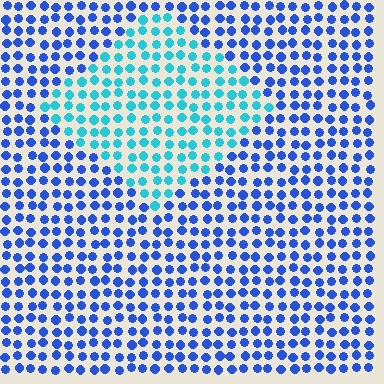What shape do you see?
I see a diamond.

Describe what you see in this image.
The image is filled with small blue elements in a uniform arrangement. A diamond-shaped region is visible where the elements are tinted to a slightly different hue, forming a subtle color boundary.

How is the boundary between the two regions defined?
The boundary is defined purely by a slight shift in hue (about 41 degrees). Spacing, size, and orientation are identical on both sides.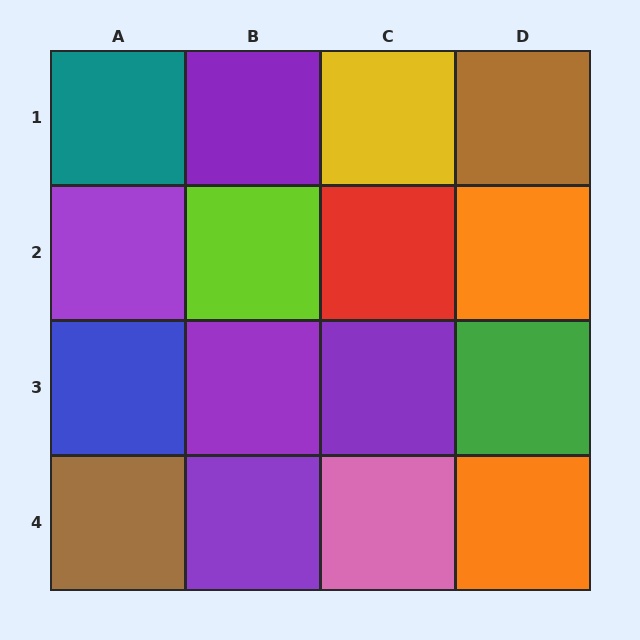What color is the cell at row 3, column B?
Purple.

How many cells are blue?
1 cell is blue.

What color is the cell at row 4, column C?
Pink.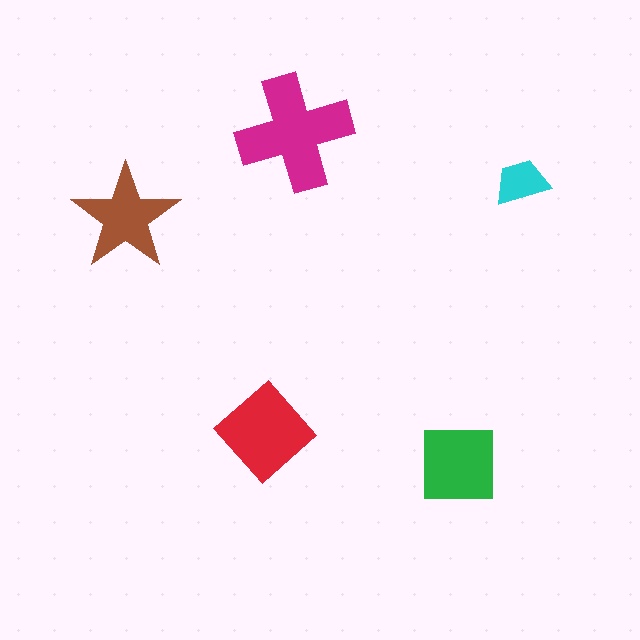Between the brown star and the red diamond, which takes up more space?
The red diamond.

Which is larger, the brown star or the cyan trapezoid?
The brown star.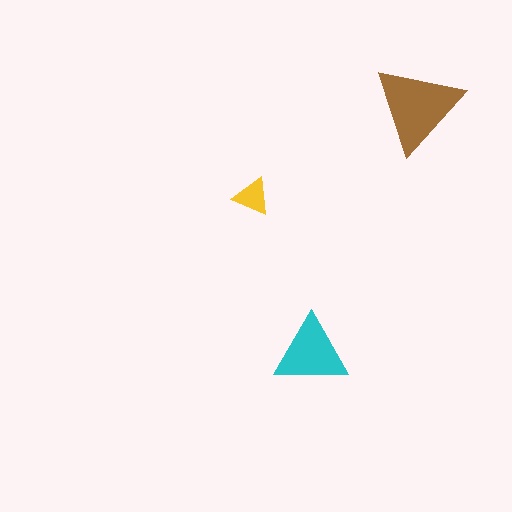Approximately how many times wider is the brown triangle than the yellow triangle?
About 2.5 times wider.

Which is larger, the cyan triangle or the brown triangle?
The brown one.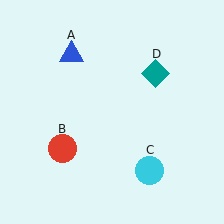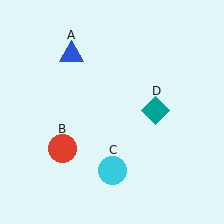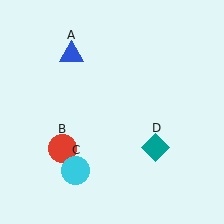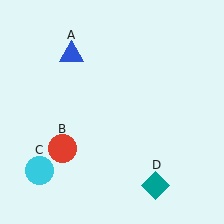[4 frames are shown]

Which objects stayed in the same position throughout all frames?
Blue triangle (object A) and red circle (object B) remained stationary.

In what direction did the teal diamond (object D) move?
The teal diamond (object D) moved down.